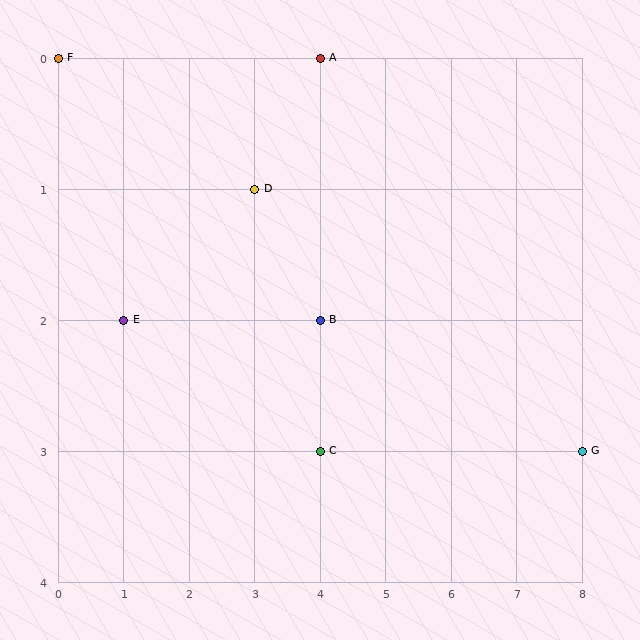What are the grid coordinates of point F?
Point F is at grid coordinates (0, 0).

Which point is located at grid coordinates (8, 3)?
Point G is at (8, 3).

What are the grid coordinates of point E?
Point E is at grid coordinates (1, 2).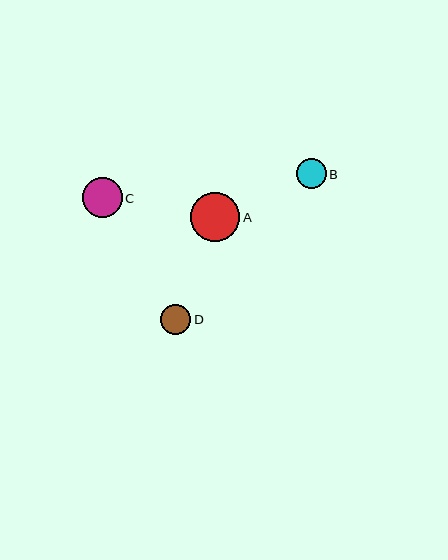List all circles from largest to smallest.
From largest to smallest: A, C, D, B.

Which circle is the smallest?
Circle B is the smallest with a size of approximately 30 pixels.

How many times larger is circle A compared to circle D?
Circle A is approximately 1.6 times the size of circle D.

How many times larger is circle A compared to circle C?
Circle A is approximately 1.2 times the size of circle C.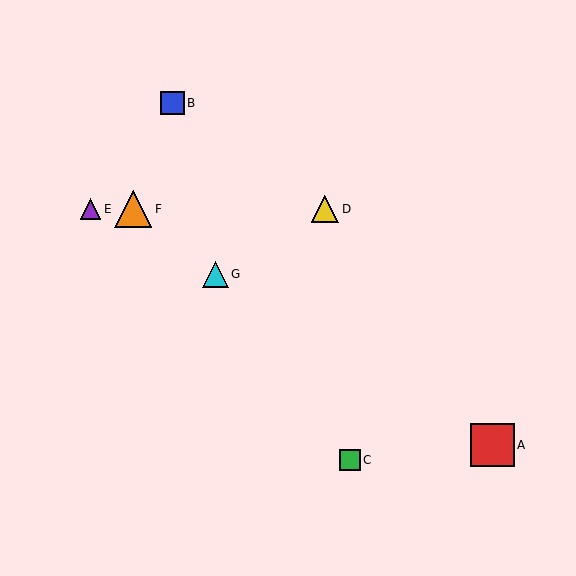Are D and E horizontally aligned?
Yes, both are at y≈209.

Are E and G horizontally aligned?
No, E is at y≈209 and G is at y≈274.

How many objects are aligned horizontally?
3 objects (D, E, F) are aligned horizontally.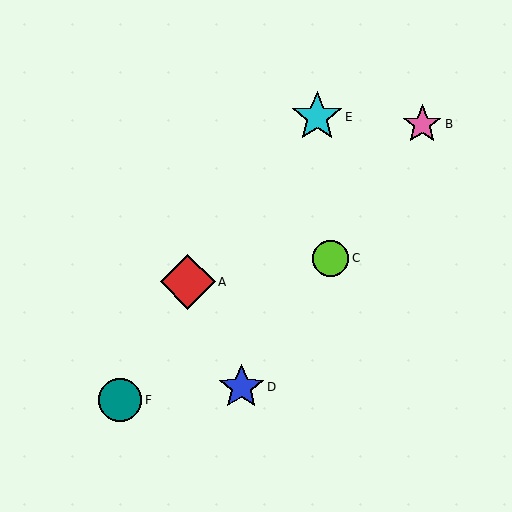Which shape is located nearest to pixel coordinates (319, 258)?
The lime circle (labeled C) at (331, 258) is nearest to that location.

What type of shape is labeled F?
Shape F is a teal circle.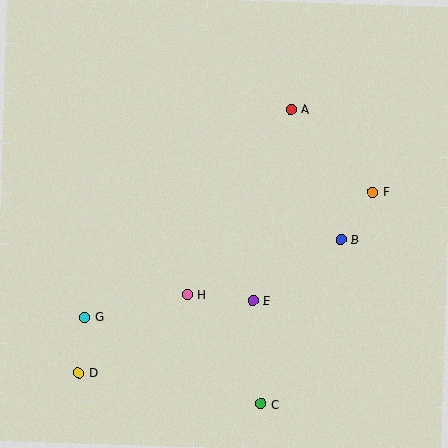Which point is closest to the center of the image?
Point H at (187, 294) is closest to the center.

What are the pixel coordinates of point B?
Point B is at (341, 239).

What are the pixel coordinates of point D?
Point D is at (79, 373).